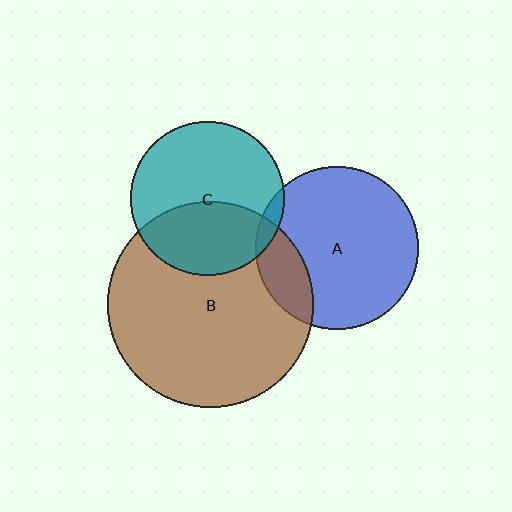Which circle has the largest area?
Circle B (brown).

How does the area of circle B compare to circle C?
Approximately 1.8 times.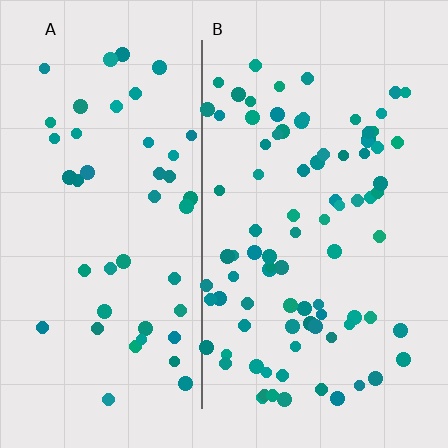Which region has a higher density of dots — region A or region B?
B (the right).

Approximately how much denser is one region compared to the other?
Approximately 1.8× — region B over region A.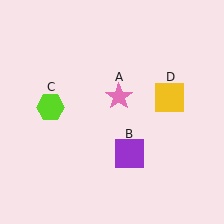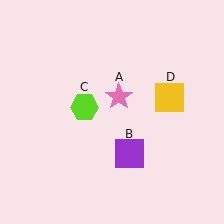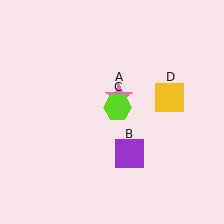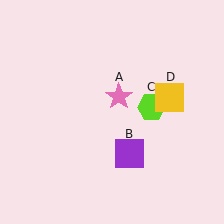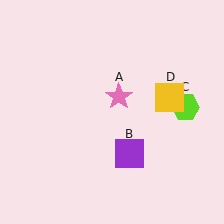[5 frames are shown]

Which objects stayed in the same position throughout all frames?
Pink star (object A) and purple square (object B) and yellow square (object D) remained stationary.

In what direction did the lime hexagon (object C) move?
The lime hexagon (object C) moved right.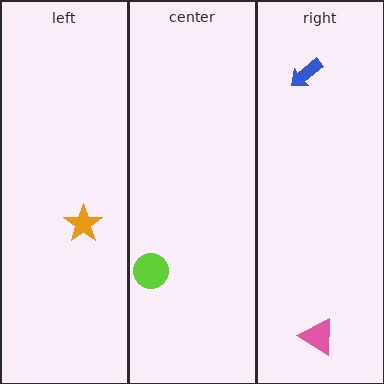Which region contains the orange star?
The left region.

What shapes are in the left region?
The orange star.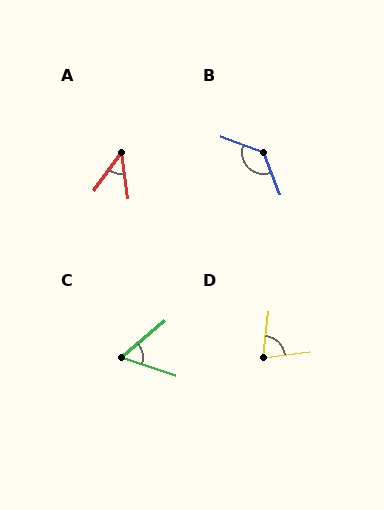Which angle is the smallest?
A, at approximately 44 degrees.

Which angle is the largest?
B, at approximately 132 degrees.